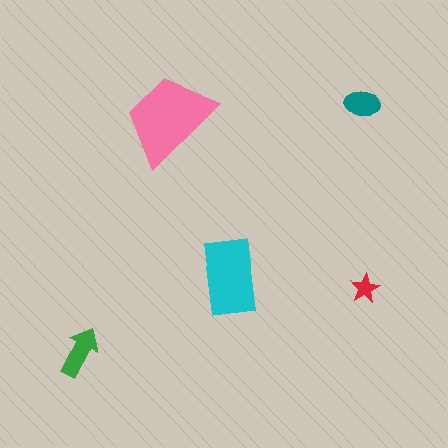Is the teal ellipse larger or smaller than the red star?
Larger.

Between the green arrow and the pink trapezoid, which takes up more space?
The pink trapezoid.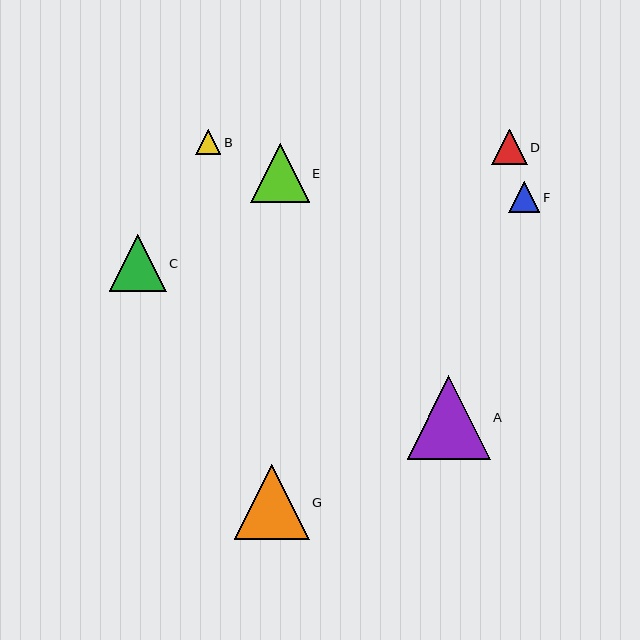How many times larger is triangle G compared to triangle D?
Triangle G is approximately 2.1 times the size of triangle D.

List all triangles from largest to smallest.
From largest to smallest: A, G, E, C, D, F, B.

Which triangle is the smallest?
Triangle B is the smallest with a size of approximately 25 pixels.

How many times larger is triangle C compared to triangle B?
Triangle C is approximately 2.3 times the size of triangle B.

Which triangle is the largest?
Triangle A is the largest with a size of approximately 83 pixels.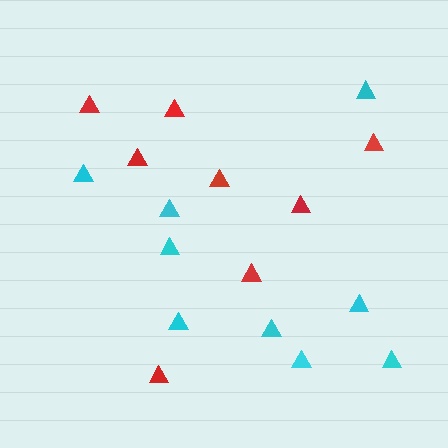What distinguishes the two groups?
There are 2 groups: one group of red triangles (8) and one group of cyan triangles (9).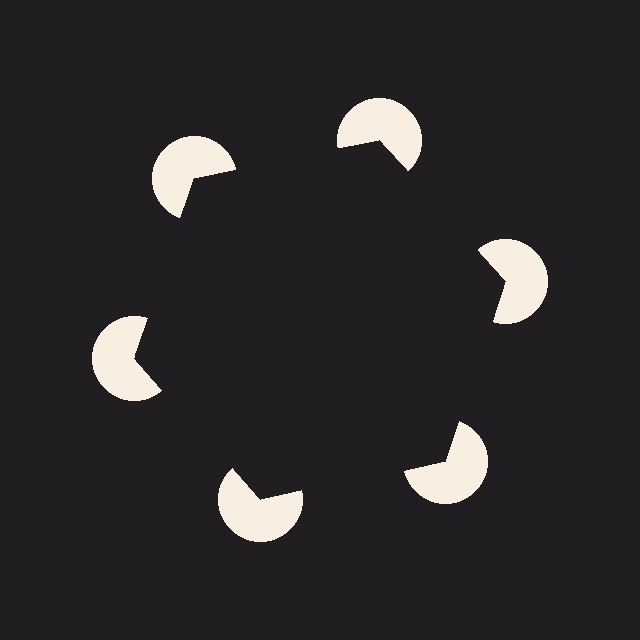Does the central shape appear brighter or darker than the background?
It typically appears slightly darker than the background, even though no actual brightness change is drawn.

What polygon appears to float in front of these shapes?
An illusory hexagon — its edges are inferred from the aligned wedge cuts in the pac-man discs, not physically drawn.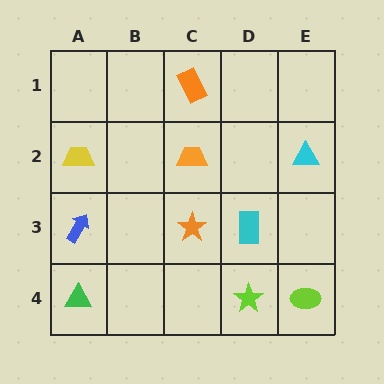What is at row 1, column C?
An orange rectangle.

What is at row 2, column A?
A yellow trapezoid.